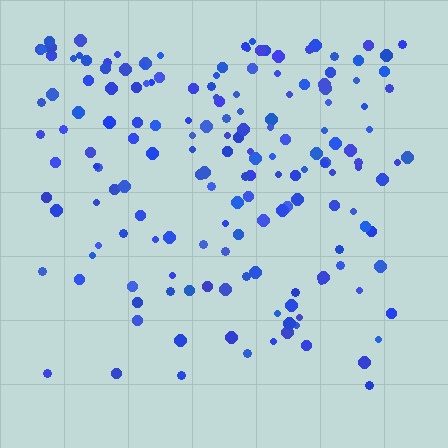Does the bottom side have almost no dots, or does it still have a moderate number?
Still a moderate number, just noticeably fewer than the top.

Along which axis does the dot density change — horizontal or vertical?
Vertical.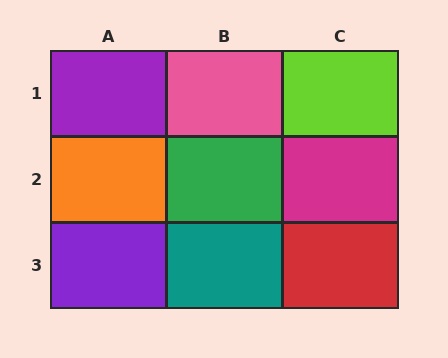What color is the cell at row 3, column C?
Red.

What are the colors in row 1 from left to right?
Purple, pink, lime.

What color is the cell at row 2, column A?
Orange.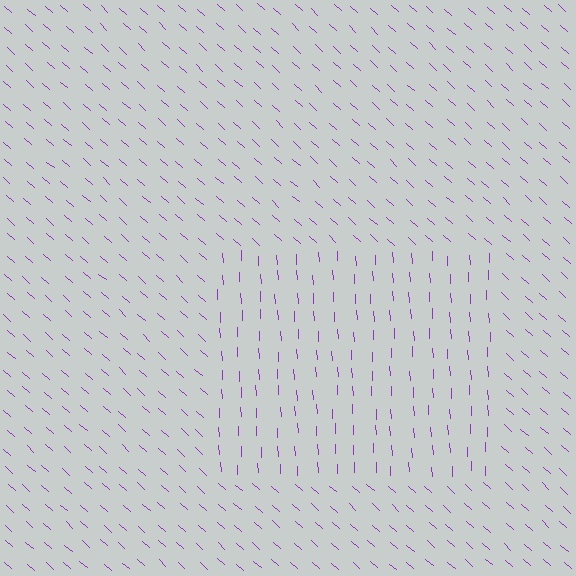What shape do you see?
I see a rectangle.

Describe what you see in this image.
The image is filled with small purple line segments. A rectangle region in the image has lines oriented differently from the surrounding lines, creating a visible texture boundary.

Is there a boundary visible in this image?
Yes, there is a texture boundary formed by a change in line orientation.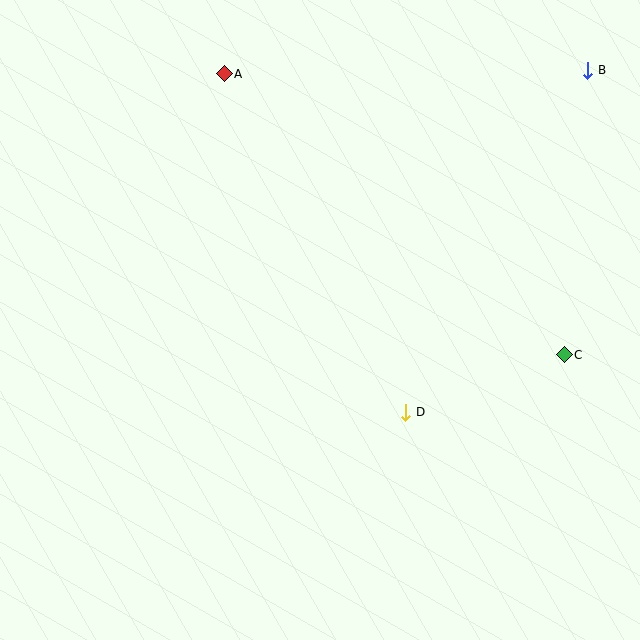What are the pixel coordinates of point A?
Point A is at (224, 74).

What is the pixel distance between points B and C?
The distance between B and C is 285 pixels.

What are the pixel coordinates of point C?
Point C is at (564, 355).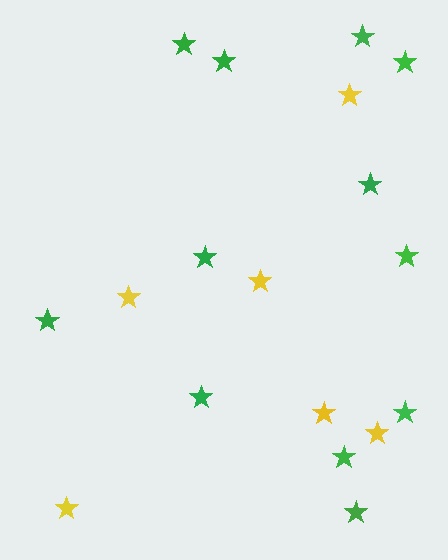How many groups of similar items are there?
There are 2 groups: one group of yellow stars (6) and one group of green stars (12).